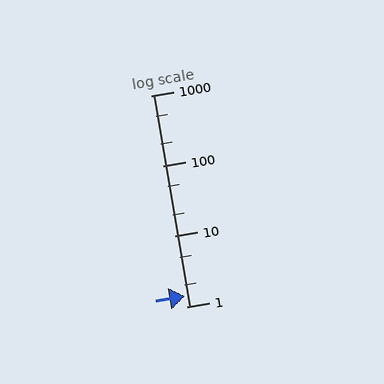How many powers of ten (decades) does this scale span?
The scale spans 3 decades, from 1 to 1000.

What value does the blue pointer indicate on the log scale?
The pointer indicates approximately 1.4.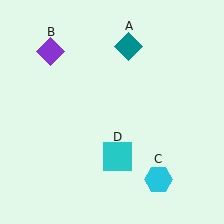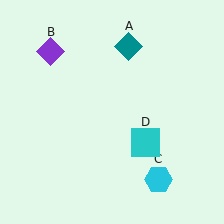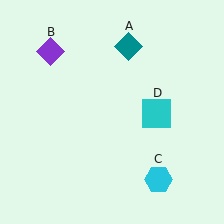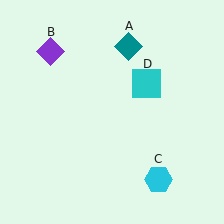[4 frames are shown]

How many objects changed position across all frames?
1 object changed position: cyan square (object D).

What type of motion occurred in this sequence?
The cyan square (object D) rotated counterclockwise around the center of the scene.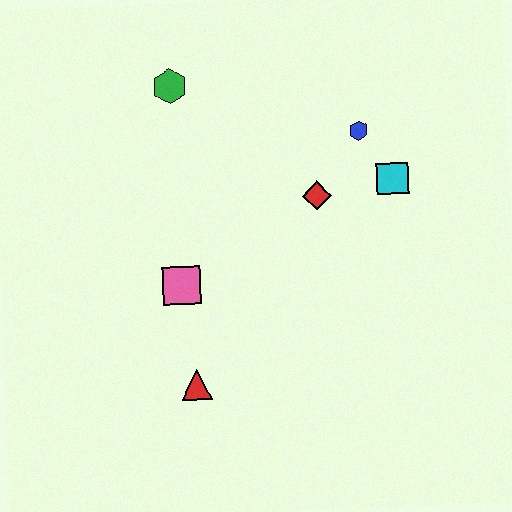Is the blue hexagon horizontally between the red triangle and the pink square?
No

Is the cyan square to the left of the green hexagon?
No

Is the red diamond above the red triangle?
Yes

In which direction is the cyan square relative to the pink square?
The cyan square is to the right of the pink square.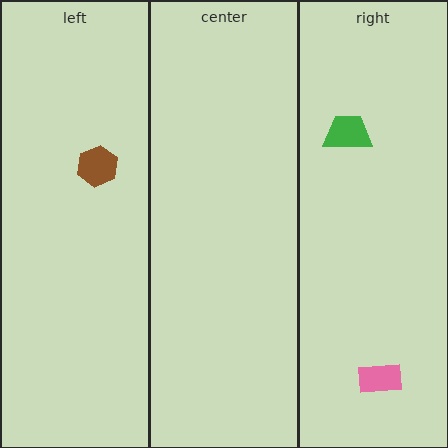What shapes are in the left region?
The brown hexagon.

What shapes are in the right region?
The pink rectangle, the green trapezoid.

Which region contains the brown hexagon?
The left region.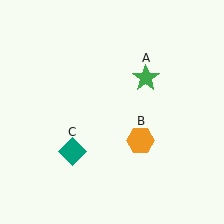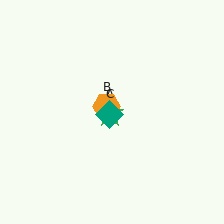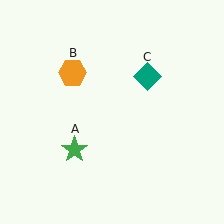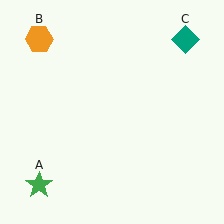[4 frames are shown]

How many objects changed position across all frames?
3 objects changed position: green star (object A), orange hexagon (object B), teal diamond (object C).